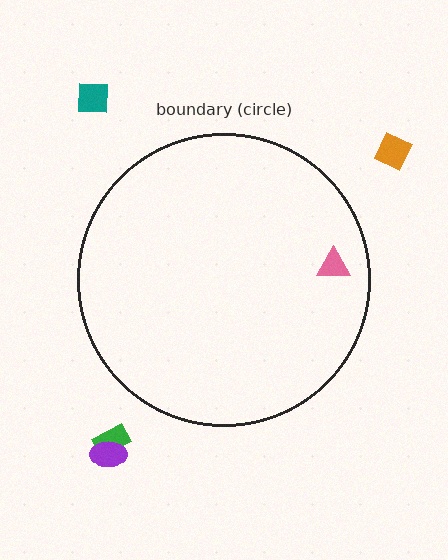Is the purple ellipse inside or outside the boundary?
Outside.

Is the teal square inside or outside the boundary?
Outside.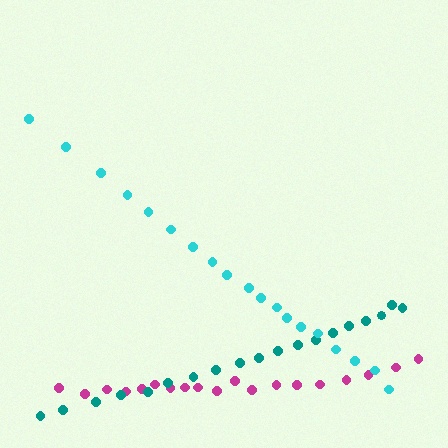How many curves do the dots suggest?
There are 3 distinct paths.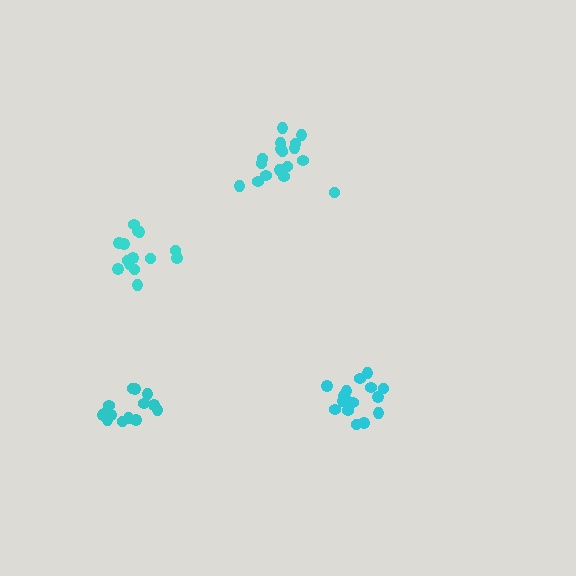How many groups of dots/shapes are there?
There are 4 groups.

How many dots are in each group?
Group 1: 14 dots, Group 2: 14 dots, Group 3: 17 dots, Group 4: 17 dots (62 total).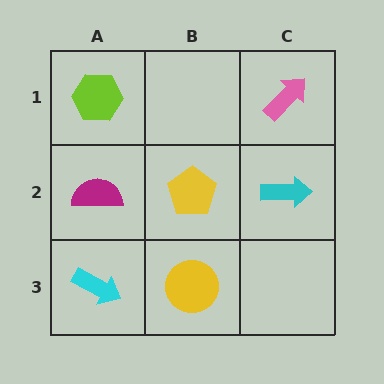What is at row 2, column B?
A yellow pentagon.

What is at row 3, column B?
A yellow circle.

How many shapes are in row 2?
3 shapes.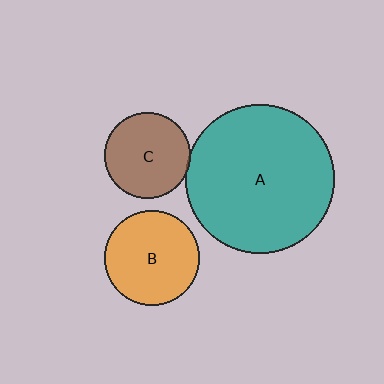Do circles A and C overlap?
Yes.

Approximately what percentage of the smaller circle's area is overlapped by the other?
Approximately 5%.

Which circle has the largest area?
Circle A (teal).